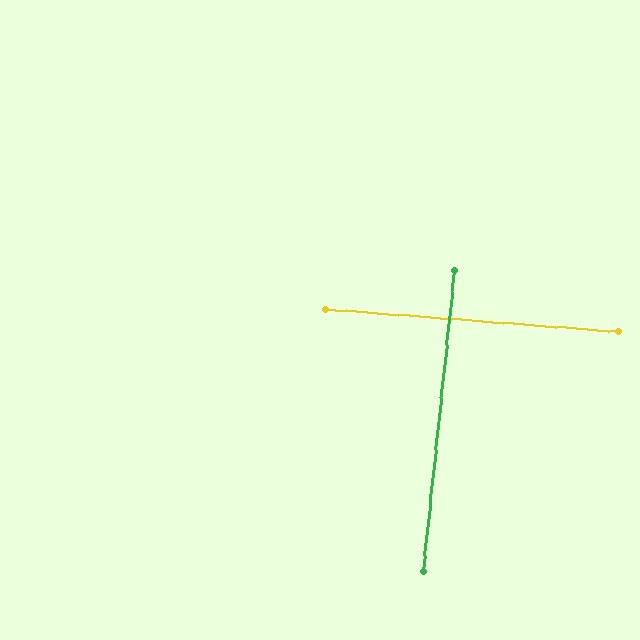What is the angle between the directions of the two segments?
Approximately 88 degrees.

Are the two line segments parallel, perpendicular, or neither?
Perpendicular — they meet at approximately 88°.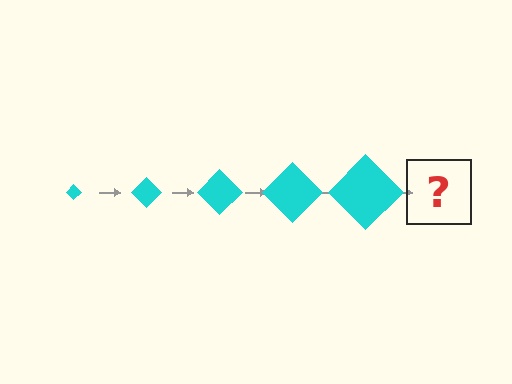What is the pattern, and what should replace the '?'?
The pattern is that the diamond gets progressively larger each step. The '?' should be a cyan diamond, larger than the previous one.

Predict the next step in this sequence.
The next step is a cyan diamond, larger than the previous one.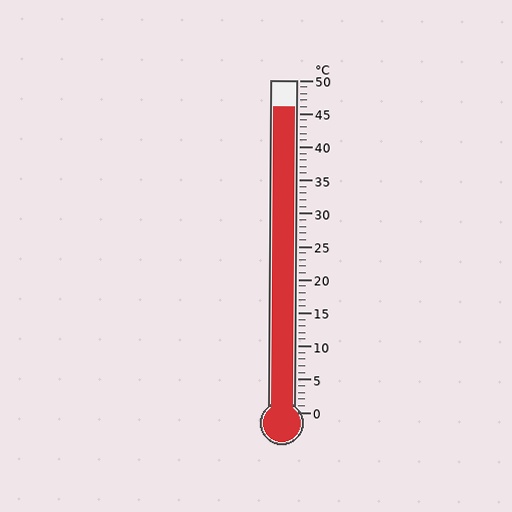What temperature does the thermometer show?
The thermometer shows approximately 46°C.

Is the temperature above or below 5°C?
The temperature is above 5°C.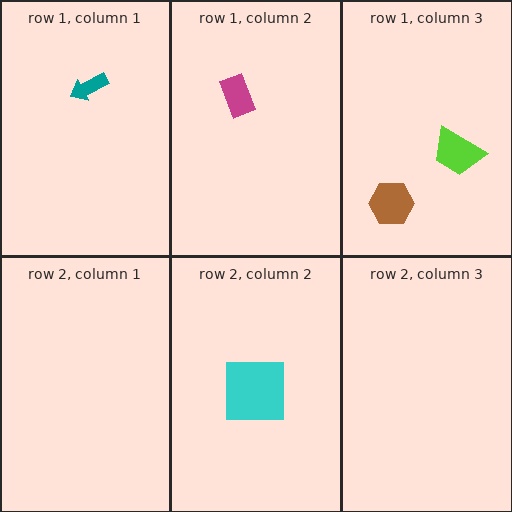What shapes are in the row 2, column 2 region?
The cyan square.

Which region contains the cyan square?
The row 2, column 2 region.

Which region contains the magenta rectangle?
The row 1, column 2 region.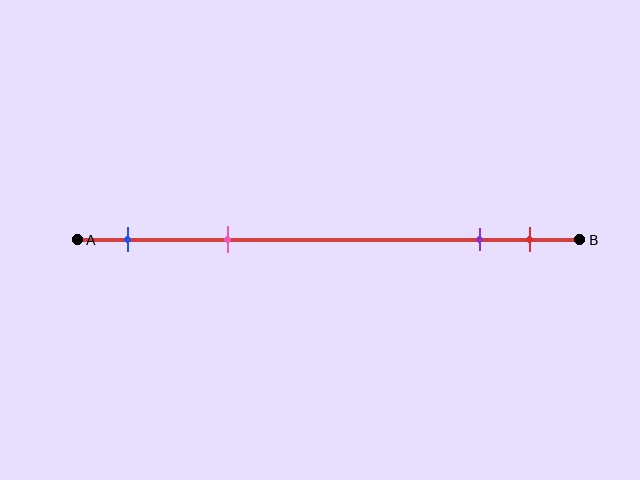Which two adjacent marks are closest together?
The purple and red marks are the closest adjacent pair.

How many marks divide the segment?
There are 4 marks dividing the segment.